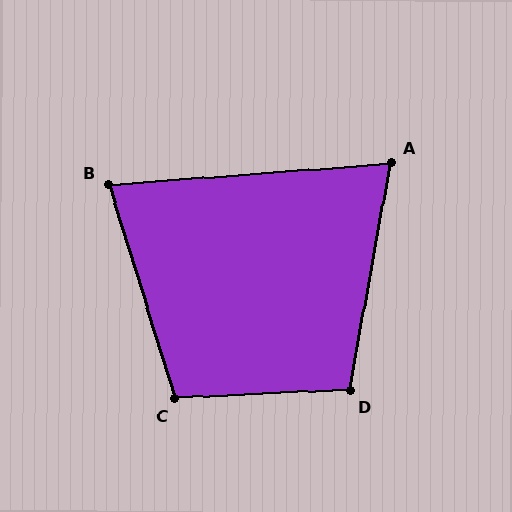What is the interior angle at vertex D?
Approximately 103 degrees (obtuse).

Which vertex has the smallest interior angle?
A, at approximately 76 degrees.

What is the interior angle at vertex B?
Approximately 77 degrees (acute).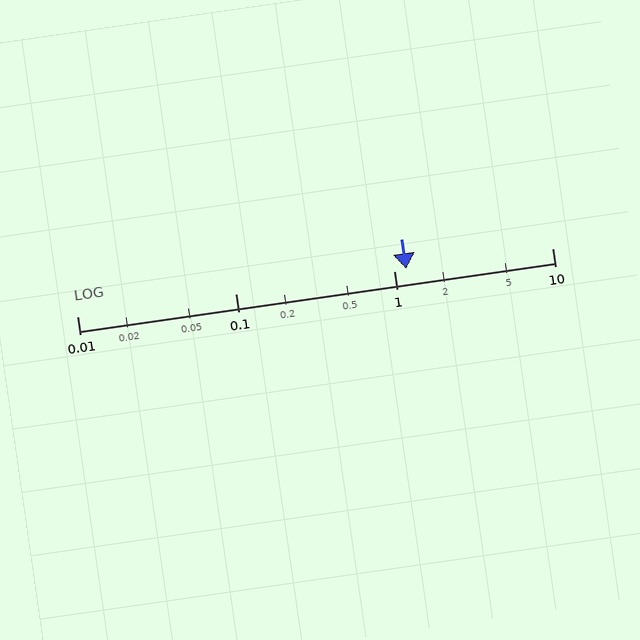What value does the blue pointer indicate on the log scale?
The pointer indicates approximately 1.2.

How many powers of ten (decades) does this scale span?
The scale spans 3 decades, from 0.01 to 10.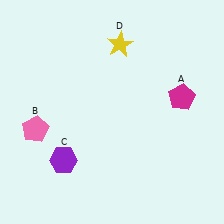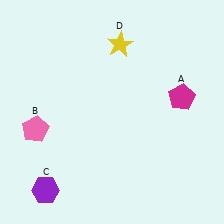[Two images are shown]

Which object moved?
The purple hexagon (C) moved down.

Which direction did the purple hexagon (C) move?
The purple hexagon (C) moved down.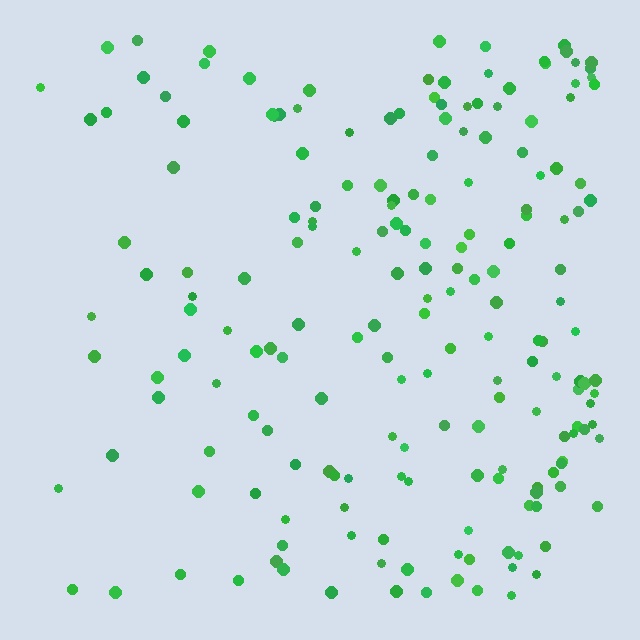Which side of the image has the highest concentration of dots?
The right.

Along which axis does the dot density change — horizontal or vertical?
Horizontal.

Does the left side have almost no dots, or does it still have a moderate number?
Still a moderate number, just noticeably fewer than the right.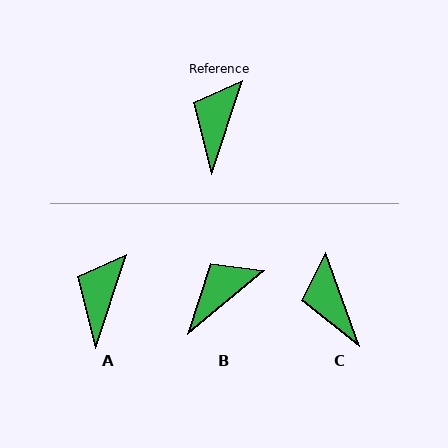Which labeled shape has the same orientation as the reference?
A.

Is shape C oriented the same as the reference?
No, it is off by about 38 degrees.